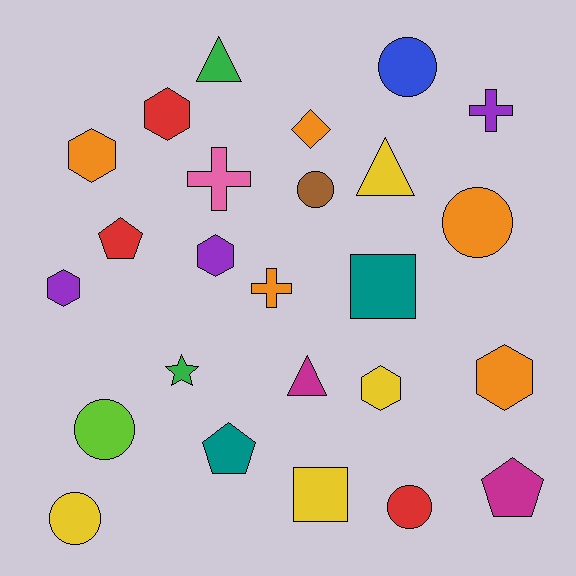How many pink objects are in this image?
There is 1 pink object.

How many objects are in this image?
There are 25 objects.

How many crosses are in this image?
There are 3 crosses.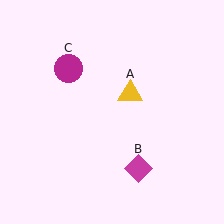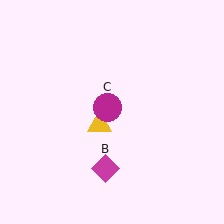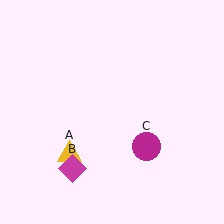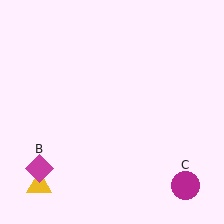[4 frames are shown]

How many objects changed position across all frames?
3 objects changed position: yellow triangle (object A), magenta diamond (object B), magenta circle (object C).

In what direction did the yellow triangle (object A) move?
The yellow triangle (object A) moved down and to the left.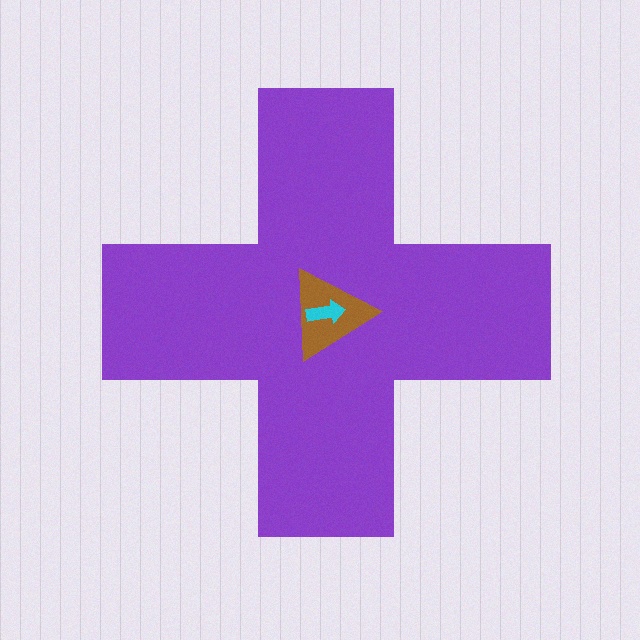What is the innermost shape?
The cyan arrow.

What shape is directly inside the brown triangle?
The cyan arrow.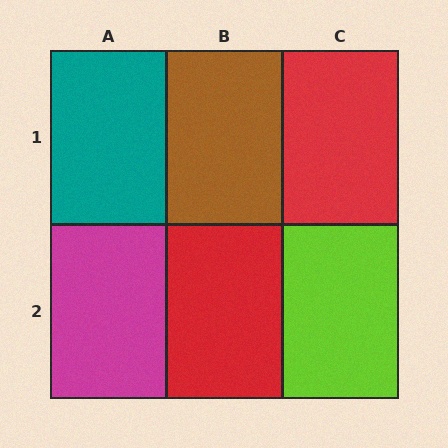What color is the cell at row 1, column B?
Brown.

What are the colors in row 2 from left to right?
Magenta, red, lime.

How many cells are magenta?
1 cell is magenta.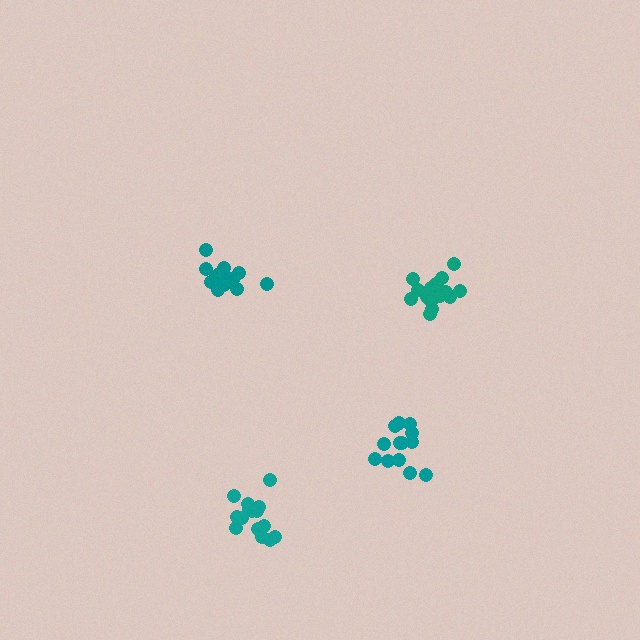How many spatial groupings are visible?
There are 4 spatial groupings.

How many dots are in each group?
Group 1: 16 dots, Group 2: 14 dots, Group 3: 14 dots, Group 4: 17 dots (61 total).